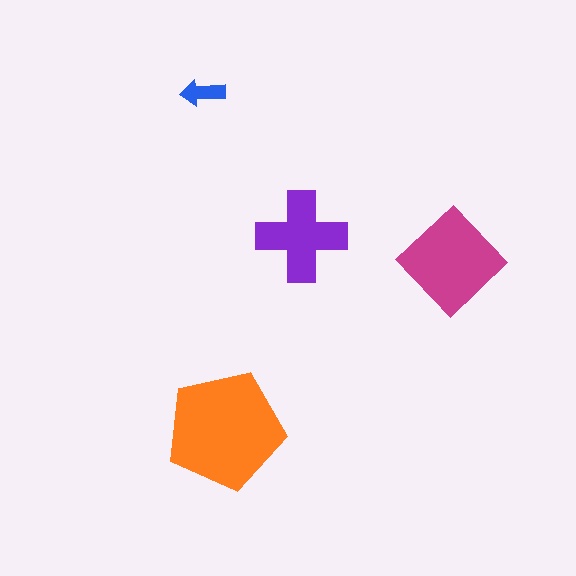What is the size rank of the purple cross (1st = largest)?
3rd.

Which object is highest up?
The blue arrow is topmost.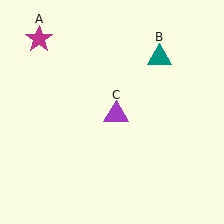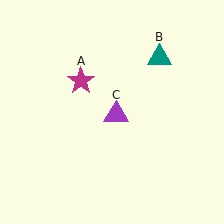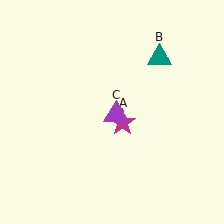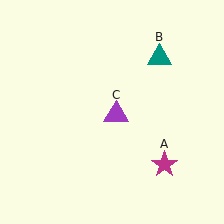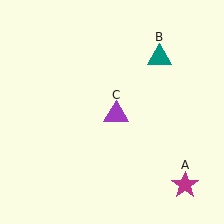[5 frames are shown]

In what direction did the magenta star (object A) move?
The magenta star (object A) moved down and to the right.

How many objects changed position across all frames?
1 object changed position: magenta star (object A).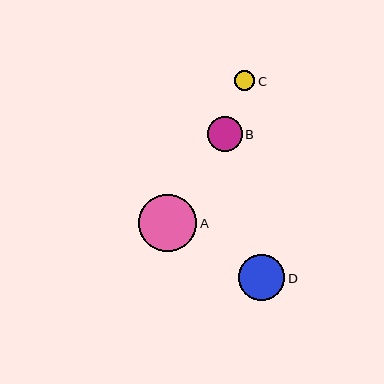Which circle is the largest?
Circle A is the largest with a size of approximately 58 pixels.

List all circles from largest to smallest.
From largest to smallest: A, D, B, C.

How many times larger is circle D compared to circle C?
Circle D is approximately 2.2 times the size of circle C.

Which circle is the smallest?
Circle C is the smallest with a size of approximately 20 pixels.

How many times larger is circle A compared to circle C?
Circle A is approximately 2.8 times the size of circle C.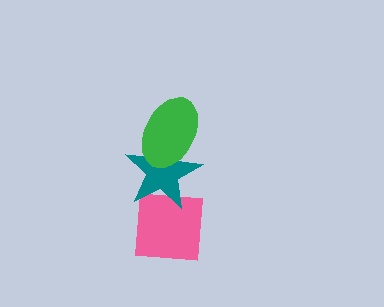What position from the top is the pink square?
The pink square is 3rd from the top.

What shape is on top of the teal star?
The green ellipse is on top of the teal star.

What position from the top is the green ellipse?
The green ellipse is 1st from the top.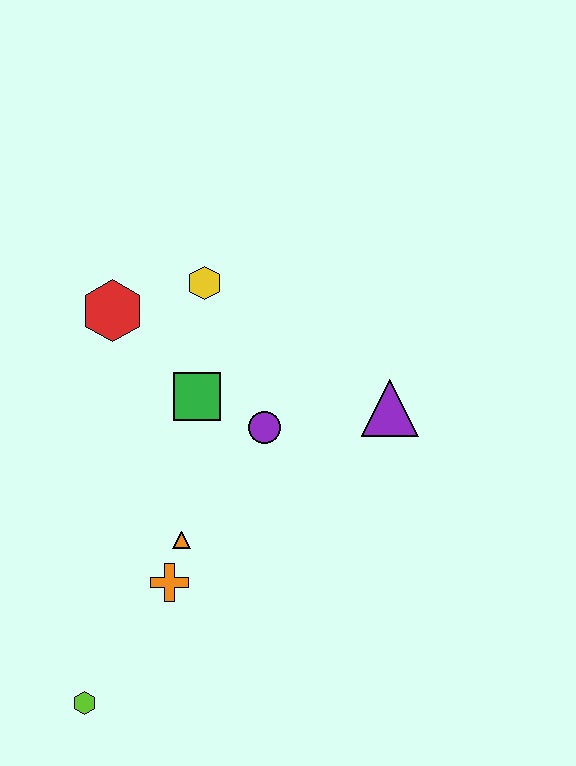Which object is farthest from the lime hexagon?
The yellow hexagon is farthest from the lime hexagon.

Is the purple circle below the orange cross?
No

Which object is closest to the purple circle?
The green square is closest to the purple circle.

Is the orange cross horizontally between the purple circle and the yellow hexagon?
No